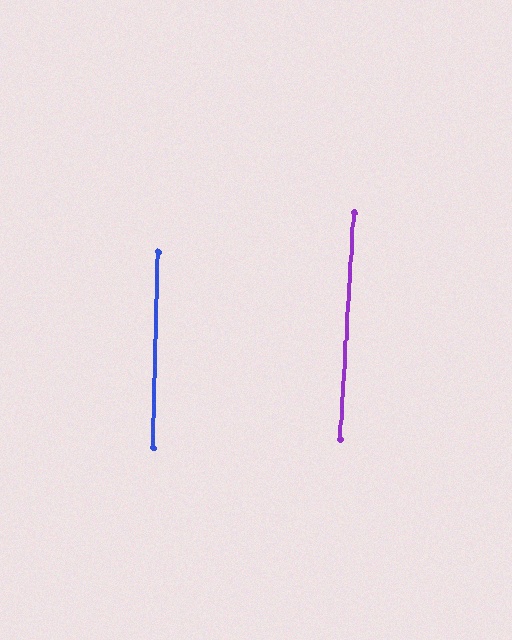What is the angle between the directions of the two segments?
Approximately 2 degrees.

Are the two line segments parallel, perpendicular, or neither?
Parallel — their directions differ by only 2.0°.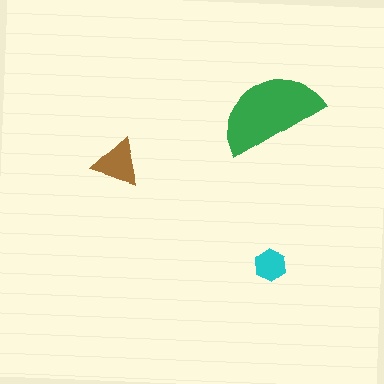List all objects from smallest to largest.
The cyan hexagon, the brown triangle, the green semicircle.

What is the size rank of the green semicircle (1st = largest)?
1st.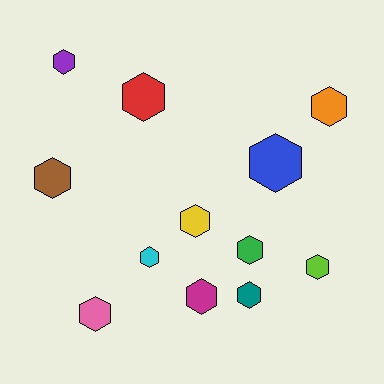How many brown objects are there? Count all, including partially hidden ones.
There is 1 brown object.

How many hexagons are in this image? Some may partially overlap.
There are 12 hexagons.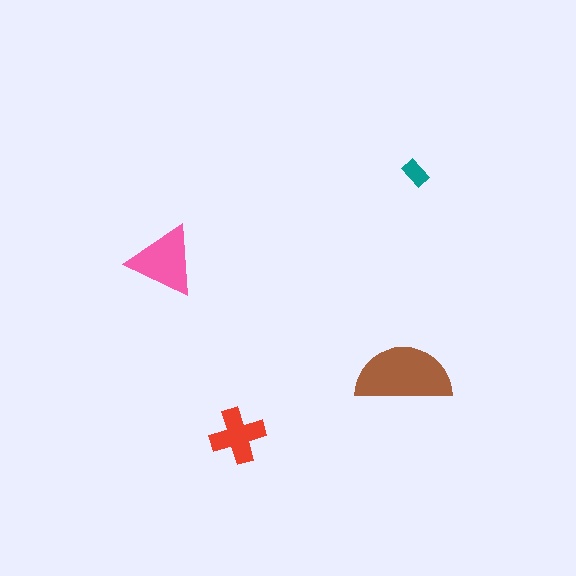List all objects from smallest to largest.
The teal rectangle, the red cross, the pink triangle, the brown semicircle.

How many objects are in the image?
There are 4 objects in the image.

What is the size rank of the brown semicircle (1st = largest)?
1st.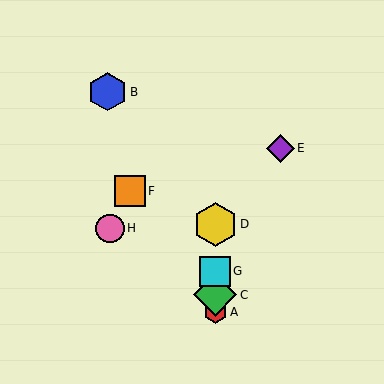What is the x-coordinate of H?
Object H is at x≈110.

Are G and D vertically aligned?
Yes, both are at x≈215.